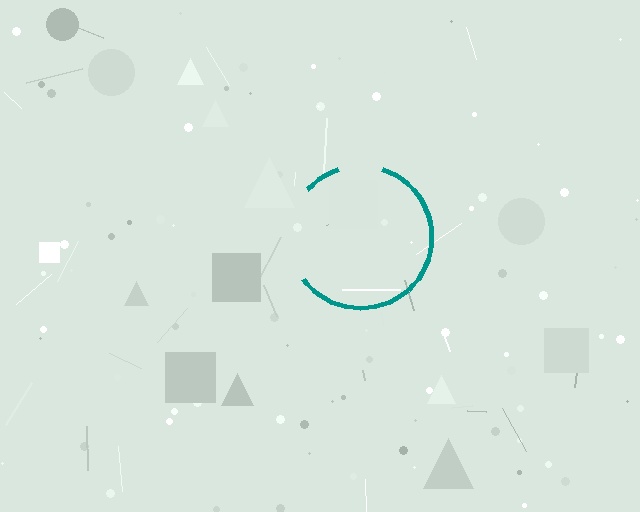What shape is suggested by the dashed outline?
The dashed outline suggests a circle.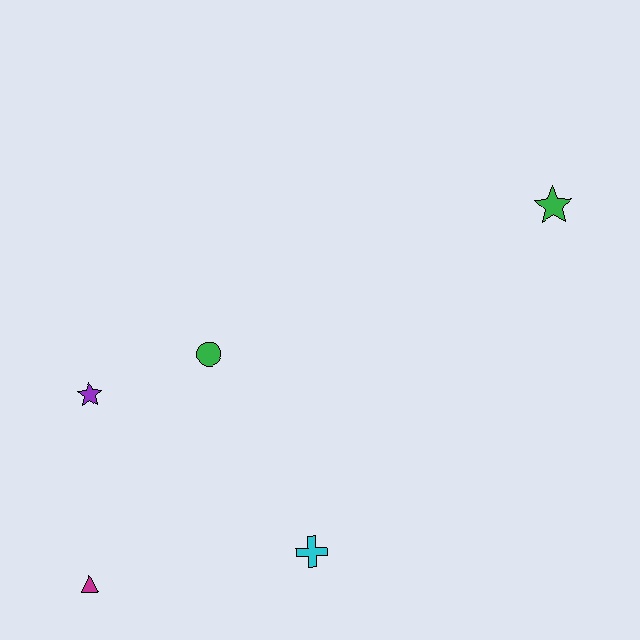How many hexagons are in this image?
There are no hexagons.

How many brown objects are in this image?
There are no brown objects.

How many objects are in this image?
There are 5 objects.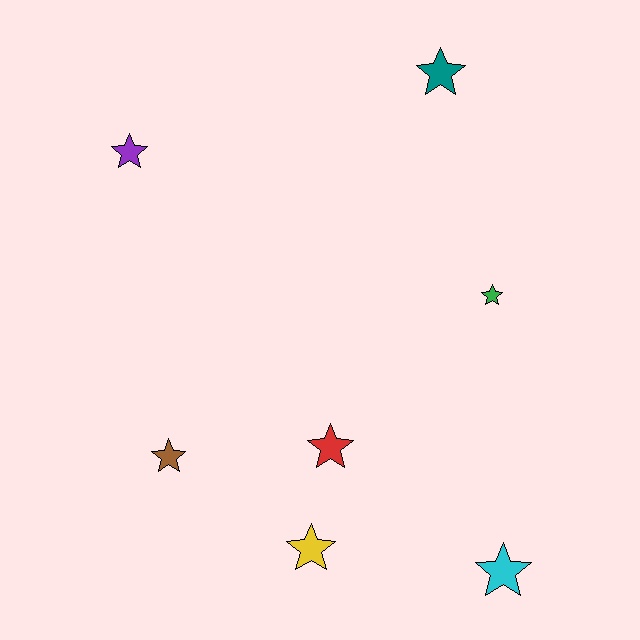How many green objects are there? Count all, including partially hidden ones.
There is 1 green object.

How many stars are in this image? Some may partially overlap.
There are 7 stars.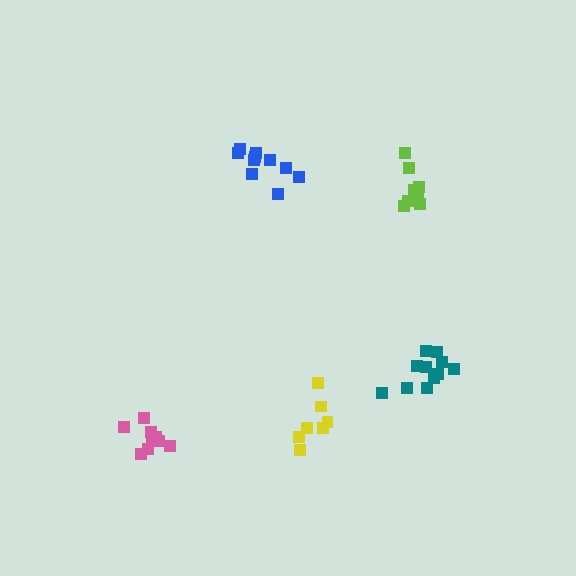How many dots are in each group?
Group 1: 11 dots, Group 2: 7 dots, Group 3: 8 dots, Group 4: 10 dots, Group 5: 10 dots (46 total).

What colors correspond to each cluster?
The clusters are colored: teal, yellow, lime, blue, pink.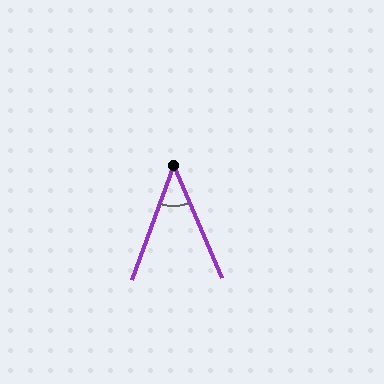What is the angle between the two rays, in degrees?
Approximately 43 degrees.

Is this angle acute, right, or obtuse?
It is acute.